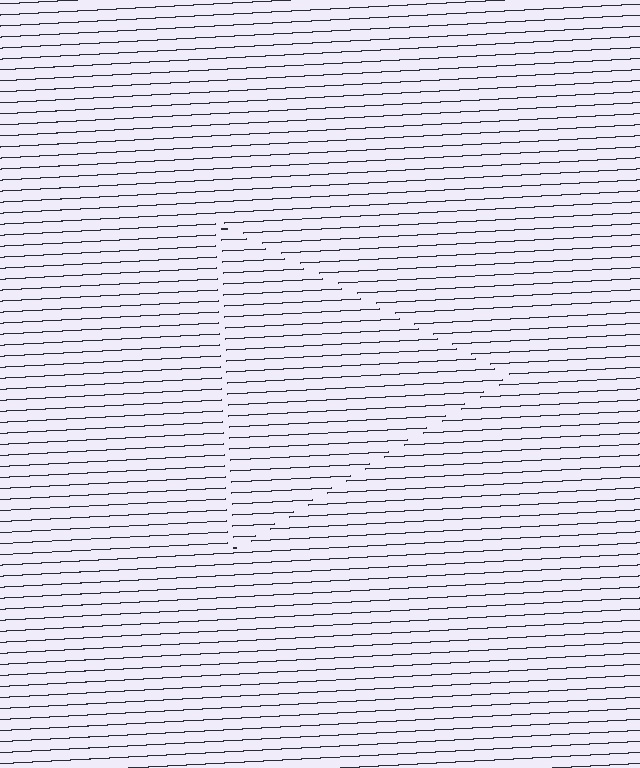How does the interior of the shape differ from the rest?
The interior of the shape contains the same grating, shifted by half a period — the contour is defined by the phase discontinuity where line-ends from the inner and outer gratings abut.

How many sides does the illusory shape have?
3 sides — the line-ends trace a triangle.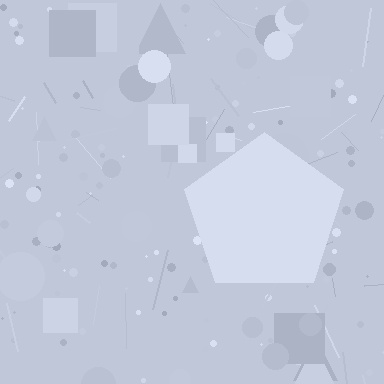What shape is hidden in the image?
A pentagon is hidden in the image.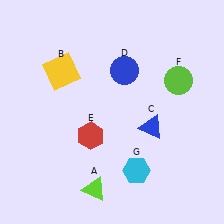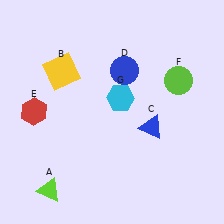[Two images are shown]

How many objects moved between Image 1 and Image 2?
3 objects moved between the two images.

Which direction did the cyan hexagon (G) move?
The cyan hexagon (G) moved up.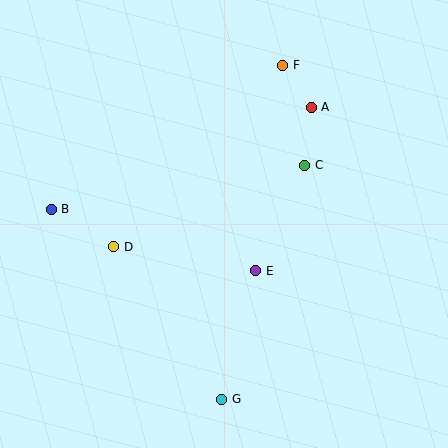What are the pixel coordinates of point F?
Point F is at (283, 65).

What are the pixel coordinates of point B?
Point B is at (51, 209).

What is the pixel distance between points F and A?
The distance between F and A is 51 pixels.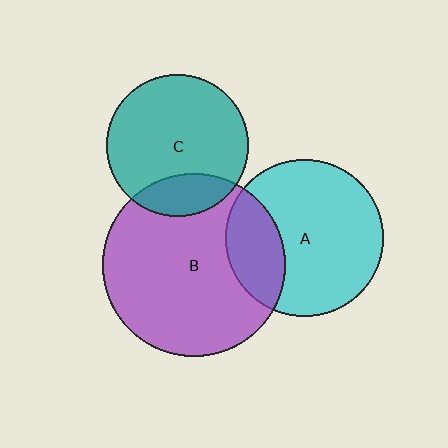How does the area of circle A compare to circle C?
Approximately 1.2 times.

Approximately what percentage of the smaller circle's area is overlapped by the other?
Approximately 20%.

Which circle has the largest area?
Circle B (purple).